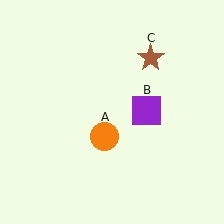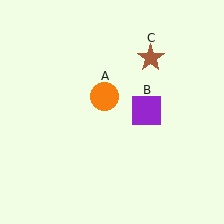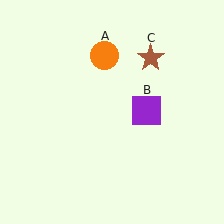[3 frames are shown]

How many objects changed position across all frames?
1 object changed position: orange circle (object A).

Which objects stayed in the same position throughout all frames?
Purple square (object B) and brown star (object C) remained stationary.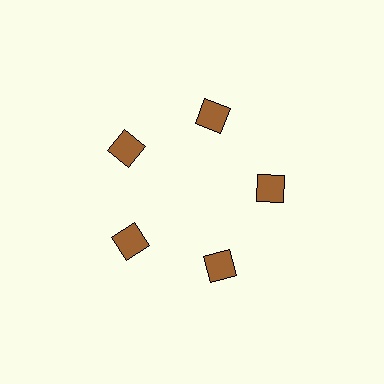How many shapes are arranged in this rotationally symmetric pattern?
There are 5 shapes, arranged in 5 groups of 1.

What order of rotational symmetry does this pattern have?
This pattern has 5-fold rotational symmetry.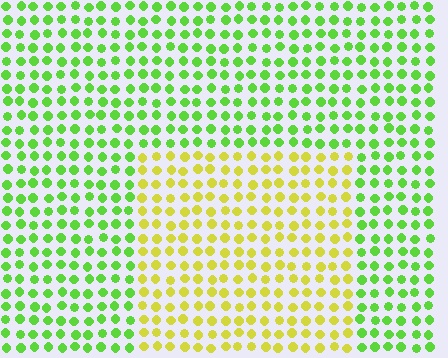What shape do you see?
I see a rectangle.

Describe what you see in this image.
The image is filled with small lime elements in a uniform arrangement. A rectangle-shaped region is visible where the elements are tinted to a slightly different hue, forming a subtle color boundary.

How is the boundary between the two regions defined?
The boundary is defined purely by a slight shift in hue (about 45 degrees). Spacing, size, and orientation are identical on both sides.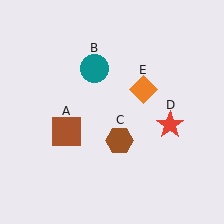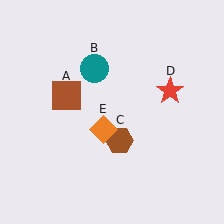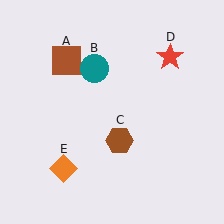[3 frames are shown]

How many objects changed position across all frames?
3 objects changed position: brown square (object A), red star (object D), orange diamond (object E).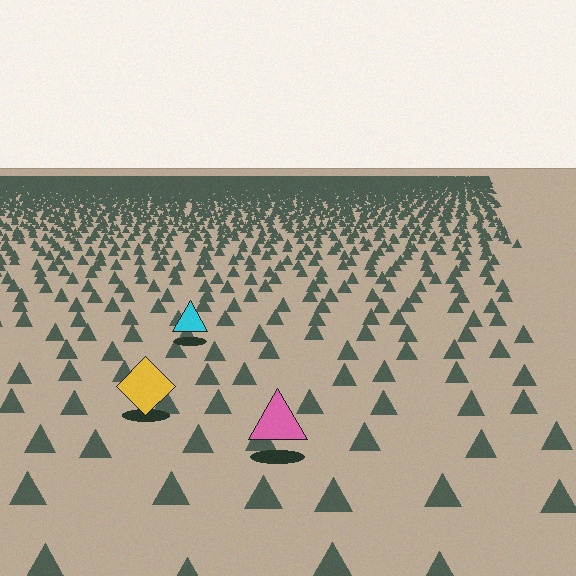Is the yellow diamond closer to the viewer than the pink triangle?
No. The pink triangle is closer — you can tell from the texture gradient: the ground texture is coarser near it.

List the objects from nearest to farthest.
From nearest to farthest: the pink triangle, the yellow diamond, the cyan triangle.